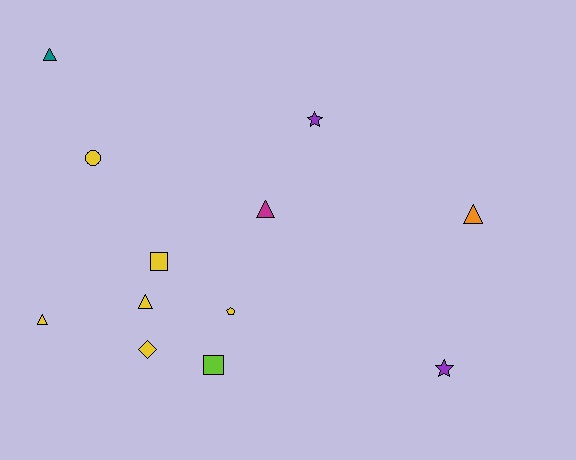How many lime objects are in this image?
There is 1 lime object.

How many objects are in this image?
There are 12 objects.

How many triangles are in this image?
There are 5 triangles.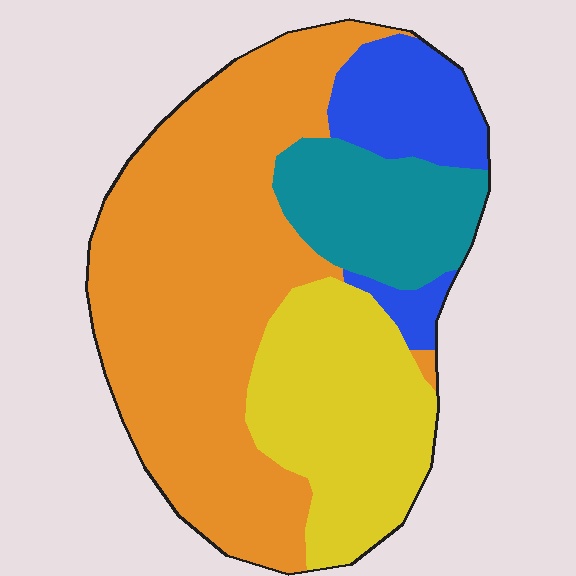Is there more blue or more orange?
Orange.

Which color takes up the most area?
Orange, at roughly 50%.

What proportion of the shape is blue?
Blue takes up about one eighth (1/8) of the shape.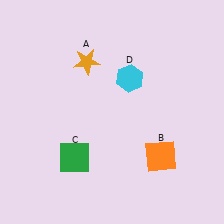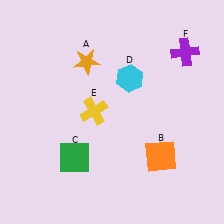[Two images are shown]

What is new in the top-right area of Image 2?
A purple cross (F) was added in the top-right area of Image 2.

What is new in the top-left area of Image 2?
A yellow cross (E) was added in the top-left area of Image 2.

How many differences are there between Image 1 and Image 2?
There are 2 differences between the two images.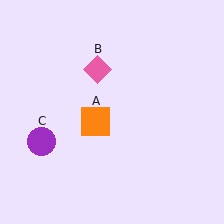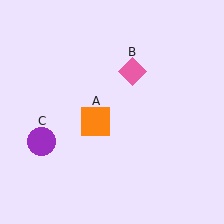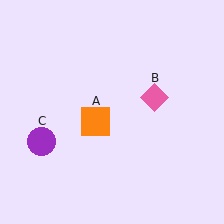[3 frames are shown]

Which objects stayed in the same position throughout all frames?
Orange square (object A) and purple circle (object C) remained stationary.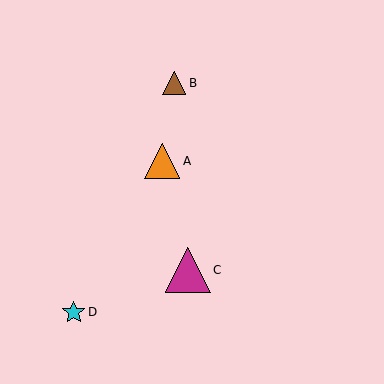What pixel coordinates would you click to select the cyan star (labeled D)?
Click at (74, 312) to select the cyan star D.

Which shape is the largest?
The magenta triangle (labeled C) is the largest.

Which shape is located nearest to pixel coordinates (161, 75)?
The brown triangle (labeled B) at (174, 83) is nearest to that location.